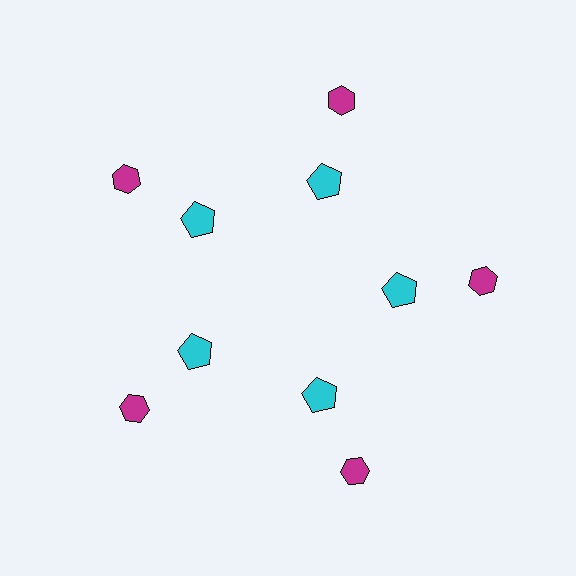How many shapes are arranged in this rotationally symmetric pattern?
There are 10 shapes, arranged in 5 groups of 2.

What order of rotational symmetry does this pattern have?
This pattern has 5-fold rotational symmetry.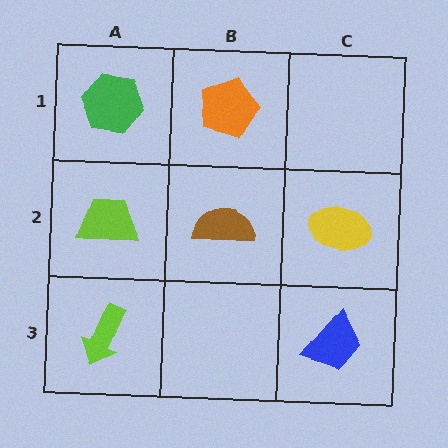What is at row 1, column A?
A green hexagon.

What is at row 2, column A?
A lime trapezoid.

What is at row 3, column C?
A blue trapezoid.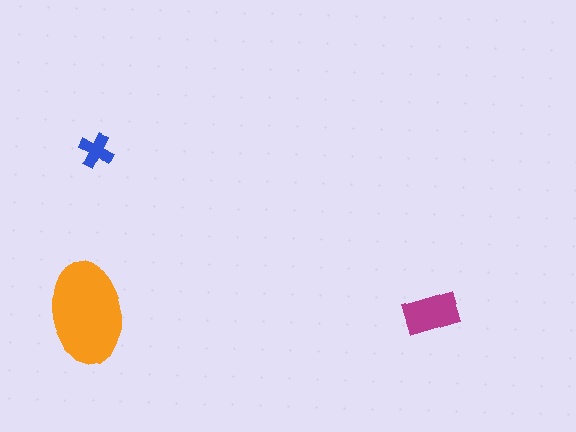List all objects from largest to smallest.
The orange ellipse, the magenta rectangle, the blue cross.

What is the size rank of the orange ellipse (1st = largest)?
1st.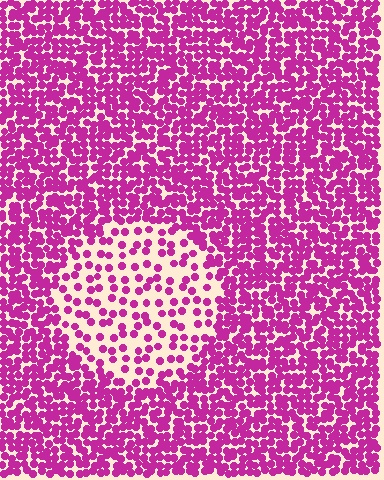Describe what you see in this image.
The image contains small magenta elements arranged at two different densities. A circle-shaped region is visible where the elements are less densely packed than the surrounding area.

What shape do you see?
I see a circle.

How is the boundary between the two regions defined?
The boundary is defined by a change in element density (approximately 2.5x ratio). All elements are the same color, size, and shape.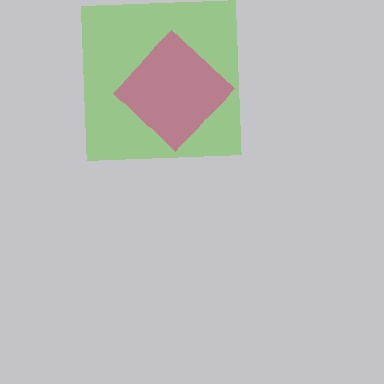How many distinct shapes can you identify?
There are 2 distinct shapes: a lime square, a magenta diamond.